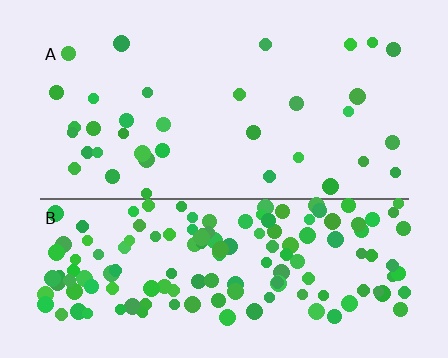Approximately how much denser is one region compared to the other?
Approximately 4.2× — region B over region A.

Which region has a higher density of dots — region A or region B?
B (the bottom).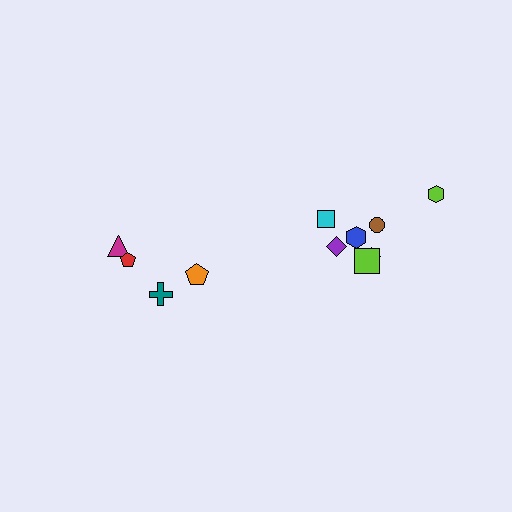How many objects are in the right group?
There are 7 objects.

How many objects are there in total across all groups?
There are 11 objects.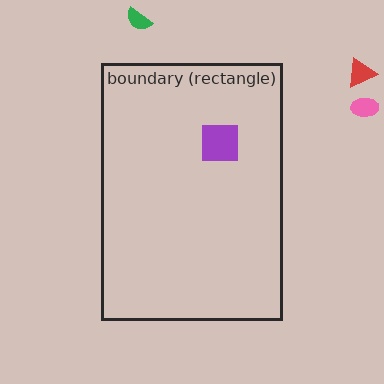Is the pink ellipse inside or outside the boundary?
Outside.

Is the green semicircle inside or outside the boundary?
Outside.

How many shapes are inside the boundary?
1 inside, 3 outside.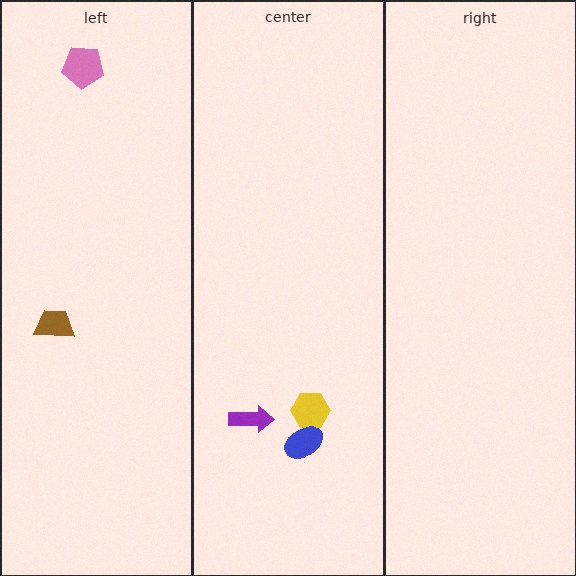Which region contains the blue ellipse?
The center region.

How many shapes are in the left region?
2.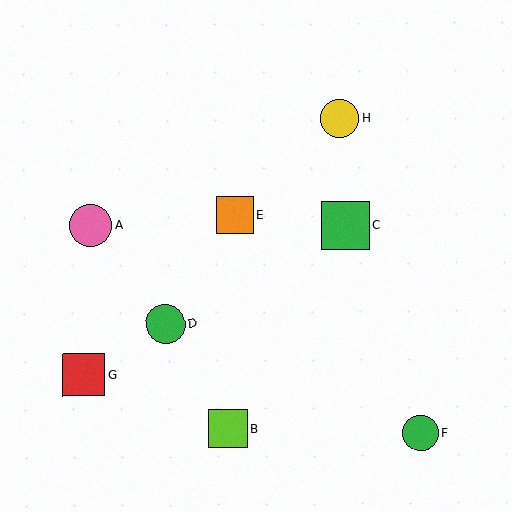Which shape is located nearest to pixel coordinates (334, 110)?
The yellow circle (labeled H) at (339, 119) is nearest to that location.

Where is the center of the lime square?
The center of the lime square is at (228, 429).